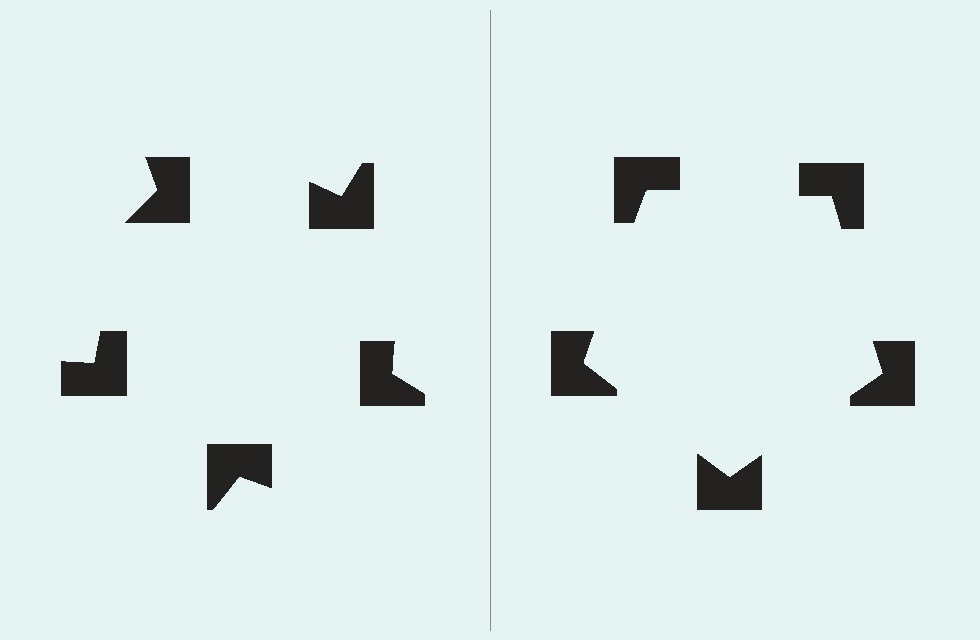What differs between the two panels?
The notched squares are positioned identically on both sides; only the wedge orientations differ. On the right they align to a pentagon; on the left they are misaligned.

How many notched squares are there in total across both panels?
10 — 5 on each side.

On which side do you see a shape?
An illusory pentagon appears on the right side. On the left side the wedge cuts are rotated, so no coherent shape forms.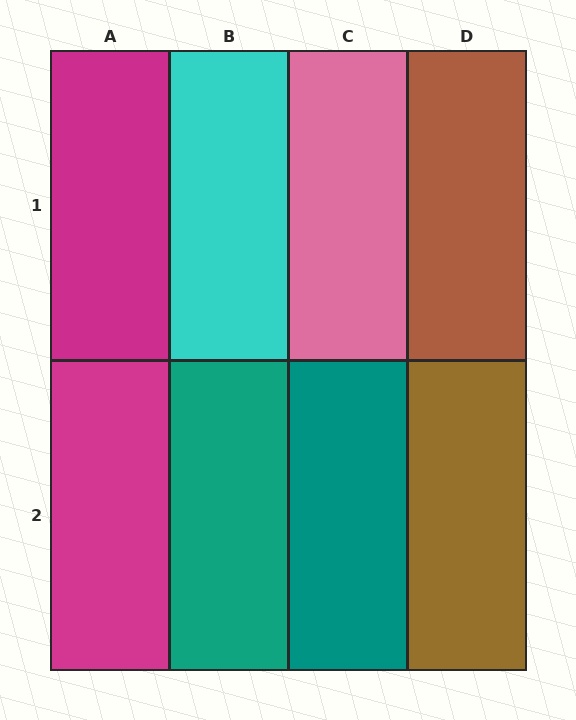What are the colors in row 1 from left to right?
Magenta, cyan, pink, brown.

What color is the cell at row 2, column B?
Teal.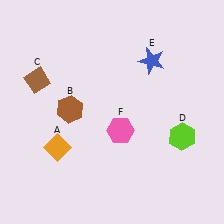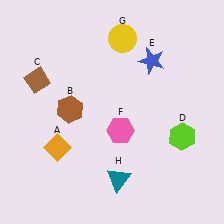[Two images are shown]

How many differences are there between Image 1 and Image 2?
There are 2 differences between the two images.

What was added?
A yellow circle (G), a teal triangle (H) were added in Image 2.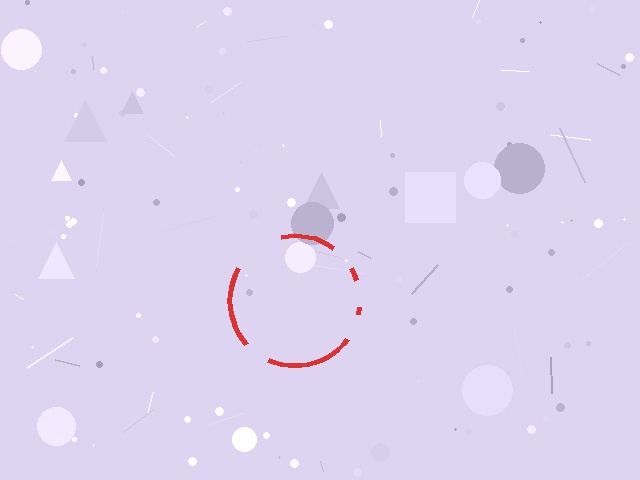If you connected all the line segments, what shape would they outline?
They would outline a circle.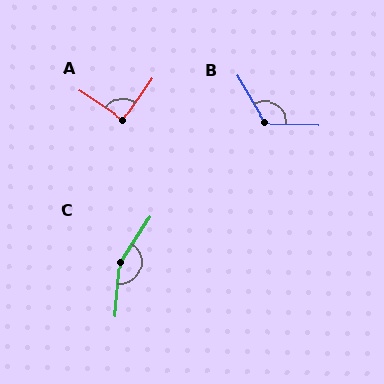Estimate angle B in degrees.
Approximately 123 degrees.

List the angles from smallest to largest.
A (92°), B (123°), C (151°).